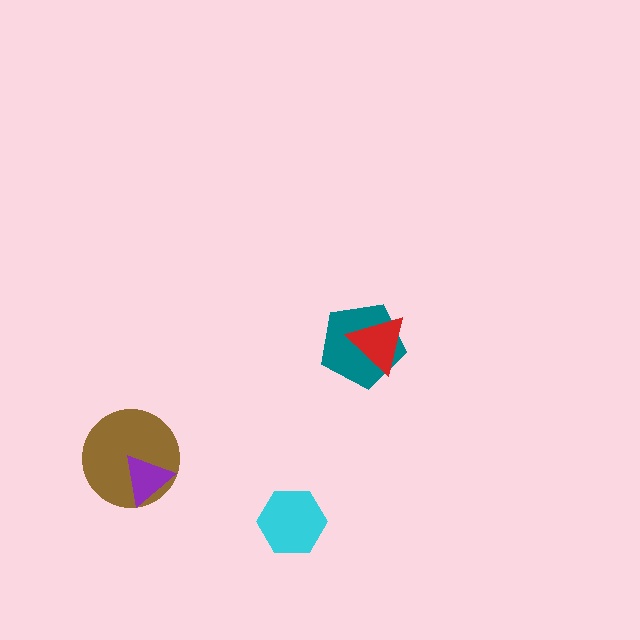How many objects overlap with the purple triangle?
1 object overlaps with the purple triangle.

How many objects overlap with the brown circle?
1 object overlaps with the brown circle.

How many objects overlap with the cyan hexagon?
0 objects overlap with the cyan hexagon.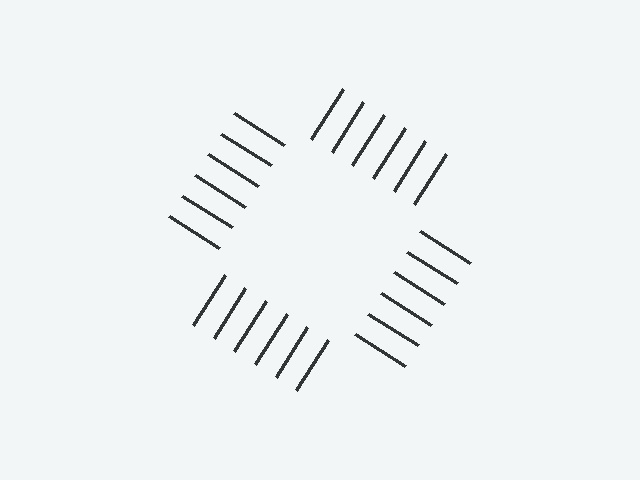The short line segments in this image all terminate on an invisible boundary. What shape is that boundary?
An illusory square — the line segments terminate on its edges but no continuous stroke is drawn.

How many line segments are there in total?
24 — 6 along each of the 4 edges.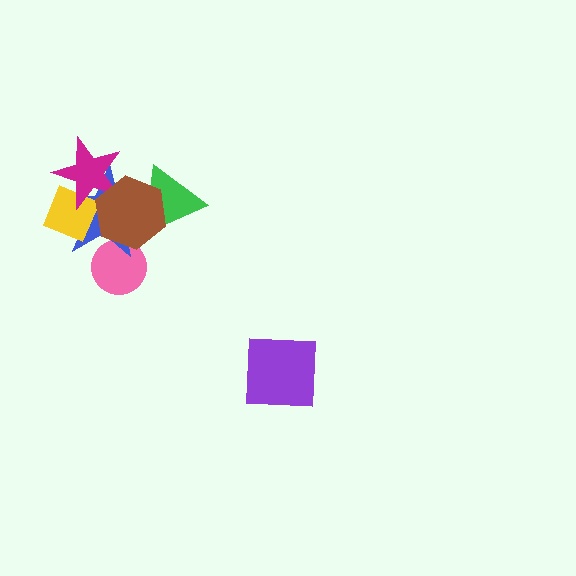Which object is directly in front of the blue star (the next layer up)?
The yellow diamond is directly in front of the blue star.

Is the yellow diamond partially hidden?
Yes, it is partially covered by another shape.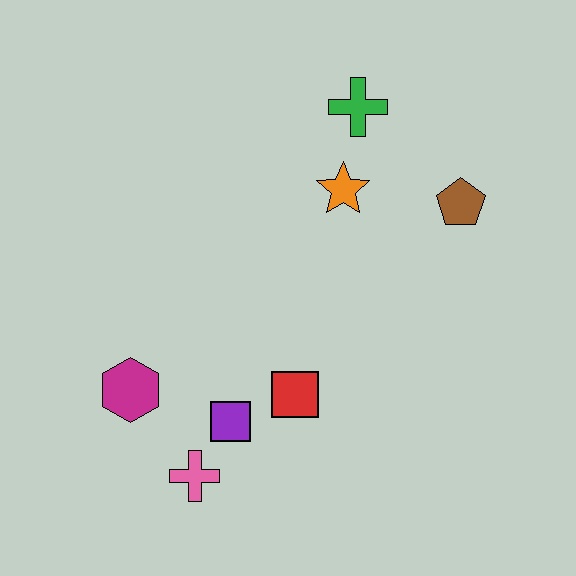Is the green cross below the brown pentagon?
No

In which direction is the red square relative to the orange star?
The red square is below the orange star.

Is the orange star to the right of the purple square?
Yes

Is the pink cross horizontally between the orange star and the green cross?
No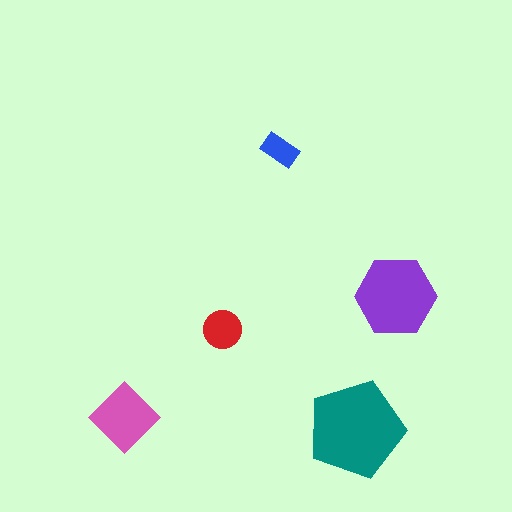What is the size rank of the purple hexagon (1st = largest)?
2nd.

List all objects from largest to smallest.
The teal pentagon, the purple hexagon, the pink diamond, the red circle, the blue rectangle.